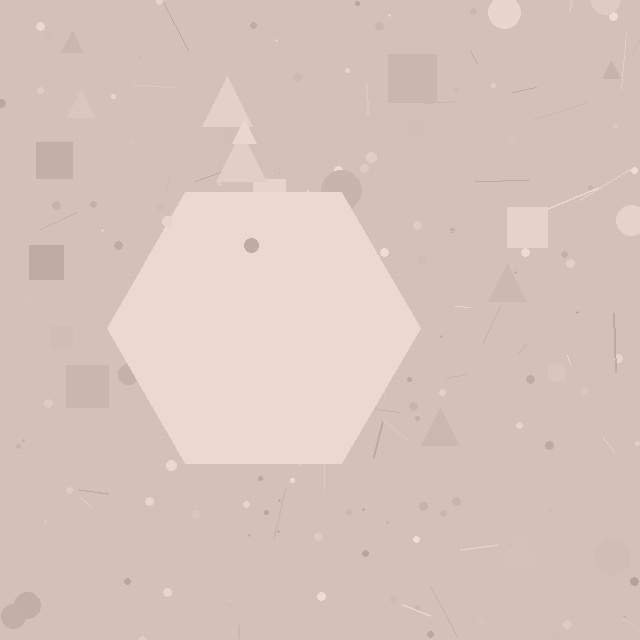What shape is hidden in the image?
A hexagon is hidden in the image.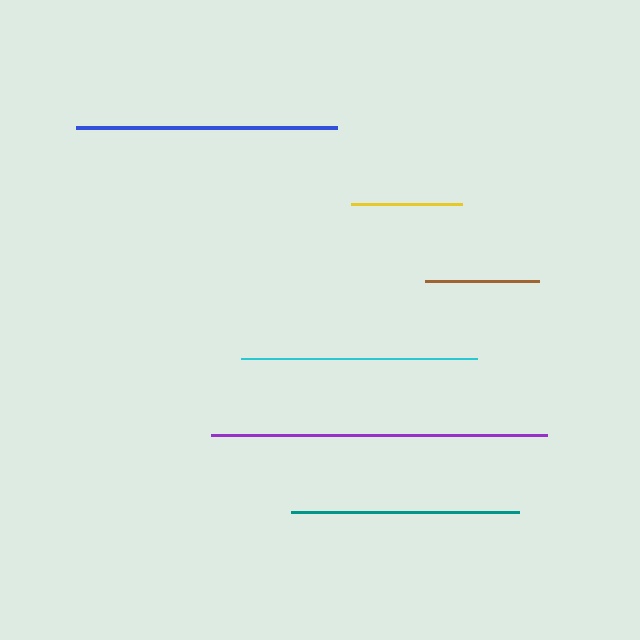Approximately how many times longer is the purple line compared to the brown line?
The purple line is approximately 2.9 times the length of the brown line.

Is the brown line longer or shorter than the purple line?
The purple line is longer than the brown line.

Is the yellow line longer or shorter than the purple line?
The purple line is longer than the yellow line.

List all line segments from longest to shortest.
From longest to shortest: purple, blue, cyan, teal, brown, yellow.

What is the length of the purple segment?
The purple segment is approximately 336 pixels long.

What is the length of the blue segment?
The blue segment is approximately 261 pixels long.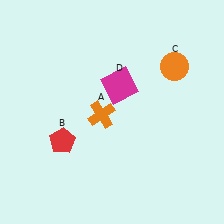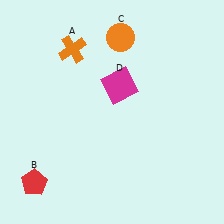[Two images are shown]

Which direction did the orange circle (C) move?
The orange circle (C) moved left.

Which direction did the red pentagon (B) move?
The red pentagon (B) moved down.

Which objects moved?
The objects that moved are: the orange cross (A), the red pentagon (B), the orange circle (C).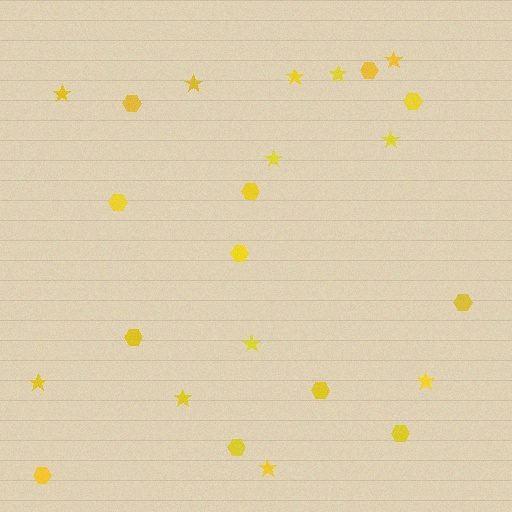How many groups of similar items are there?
There are 2 groups: one group of stars (12) and one group of hexagons (12).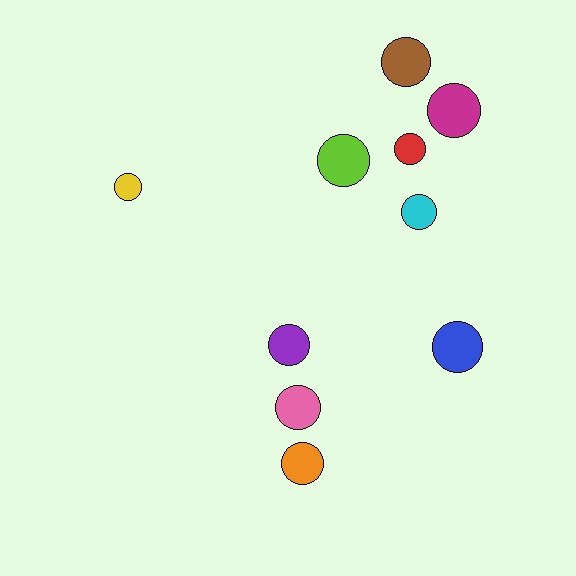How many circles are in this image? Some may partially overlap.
There are 10 circles.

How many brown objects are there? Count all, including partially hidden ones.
There is 1 brown object.